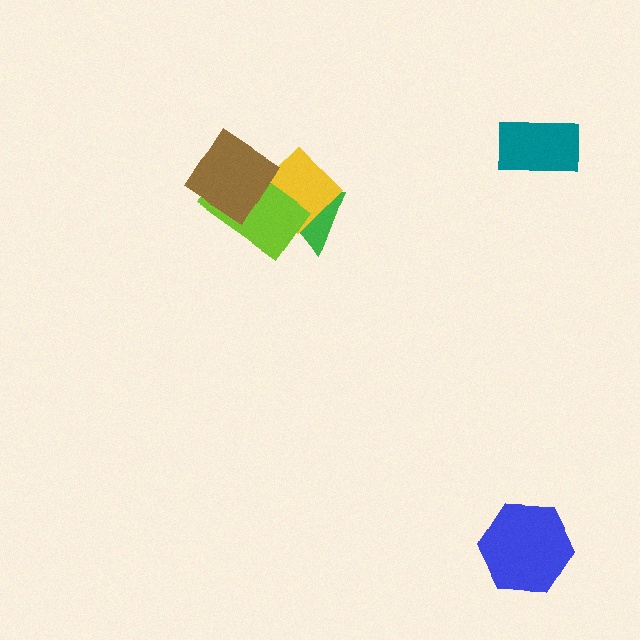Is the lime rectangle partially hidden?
Yes, it is partially covered by another shape.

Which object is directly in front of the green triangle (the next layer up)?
The yellow diamond is directly in front of the green triangle.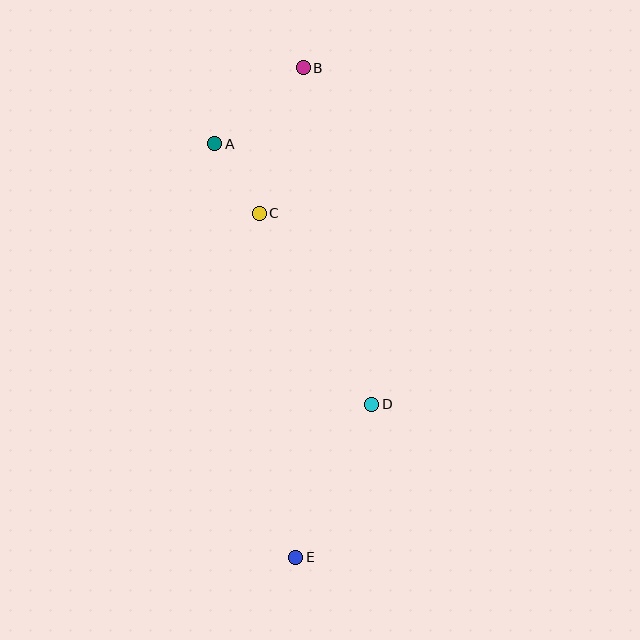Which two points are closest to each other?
Points A and C are closest to each other.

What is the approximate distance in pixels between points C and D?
The distance between C and D is approximately 221 pixels.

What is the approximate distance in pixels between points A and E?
The distance between A and E is approximately 421 pixels.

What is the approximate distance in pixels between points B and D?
The distance between B and D is approximately 343 pixels.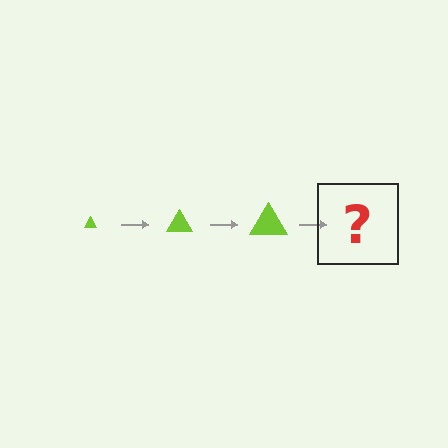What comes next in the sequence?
The next element should be a lime triangle, larger than the previous one.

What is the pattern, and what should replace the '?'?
The pattern is that the triangle gets progressively larger each step. The '?' should be a lime triangle, larger than the previous one.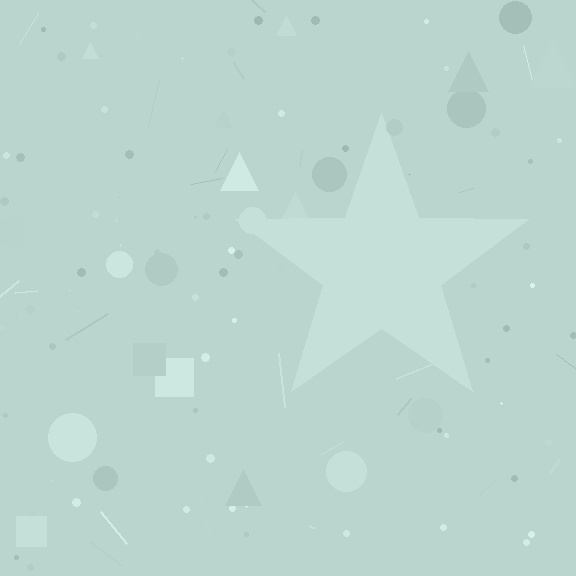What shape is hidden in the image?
A star is hidden in the image.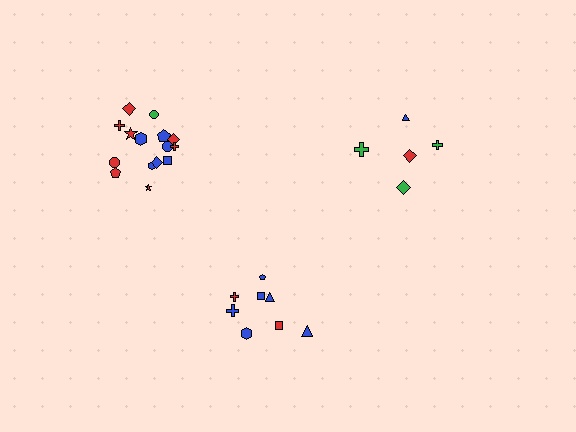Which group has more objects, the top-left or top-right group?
The top-left group.